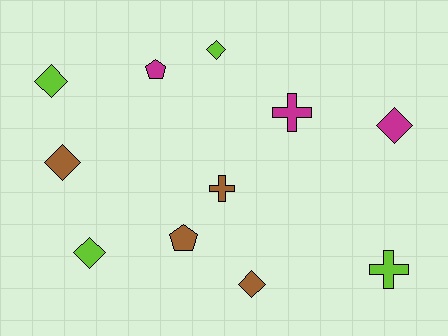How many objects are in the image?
There are 11 objects.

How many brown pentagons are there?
There is 1 brown pentagon.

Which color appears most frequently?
Lime, with 4 objects.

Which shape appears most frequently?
Diamond, with 6 objects.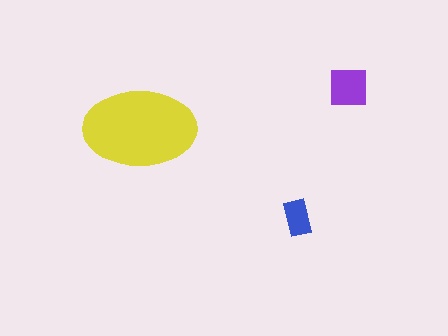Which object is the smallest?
The blue rectangle.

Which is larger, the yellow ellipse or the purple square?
The yellow ellipse.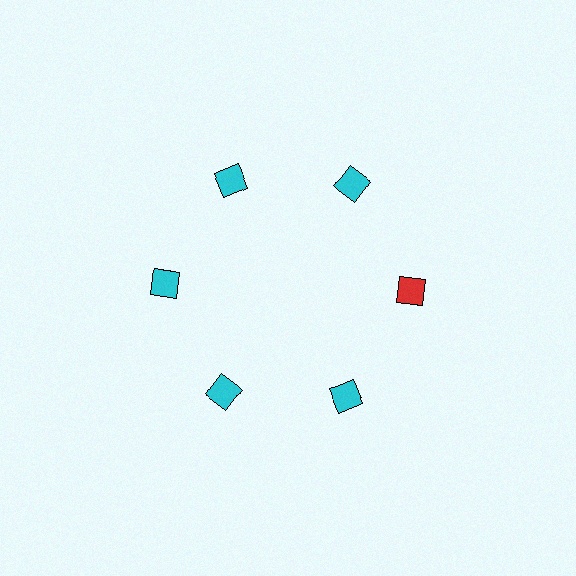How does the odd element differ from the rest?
It has a different color: red instead of cyan.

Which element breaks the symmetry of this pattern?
The red square at roughly the 3 o'clock position breaks the symmetry. All other shapes are cyan squares.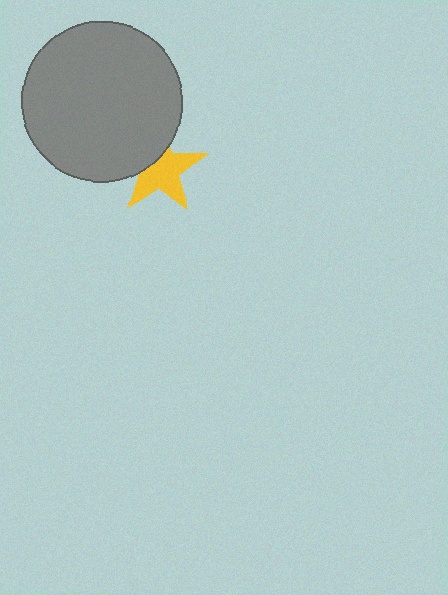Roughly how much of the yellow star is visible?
Most of it is visible (roughly 65%).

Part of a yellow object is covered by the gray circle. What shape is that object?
It is a star.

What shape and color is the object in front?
The object in front is a gray circle.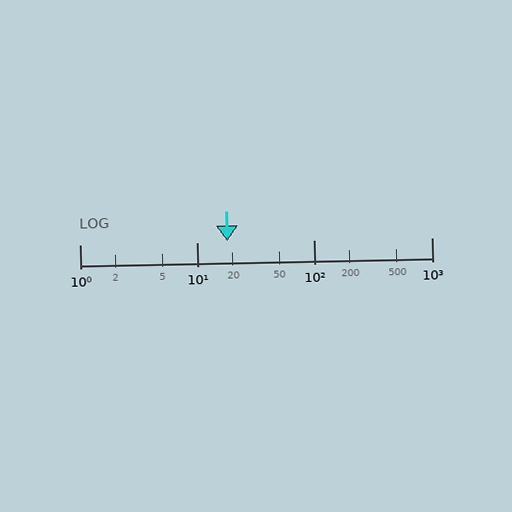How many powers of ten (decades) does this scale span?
The scale spans 3 decades, from 1 to 1000.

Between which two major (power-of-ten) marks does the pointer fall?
The pointer is between 10 and 100.